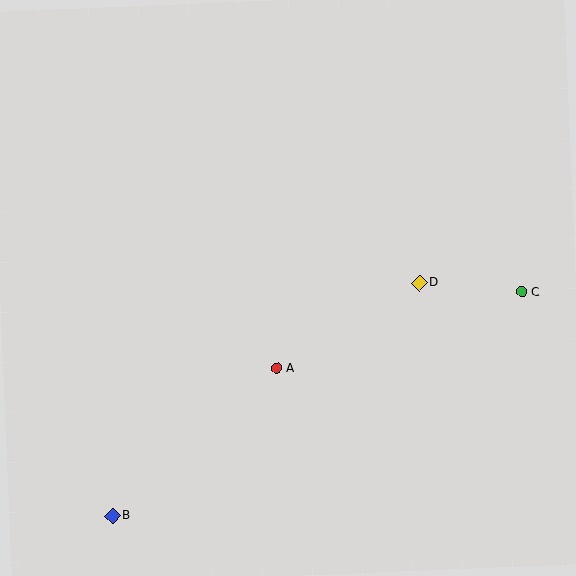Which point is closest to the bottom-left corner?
Point B is closest to the bottom-left corner.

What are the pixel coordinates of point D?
Point D is at (419, 283).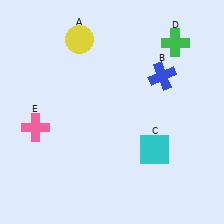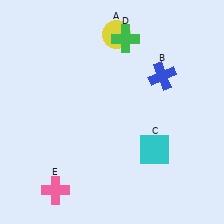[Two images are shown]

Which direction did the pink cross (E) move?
The pink cross (E) moved down.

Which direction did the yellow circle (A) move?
The yellow circle (A) moved right.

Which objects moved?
The objects that moved are: the yellow circle (A), the green cross (D), the pink cross (E).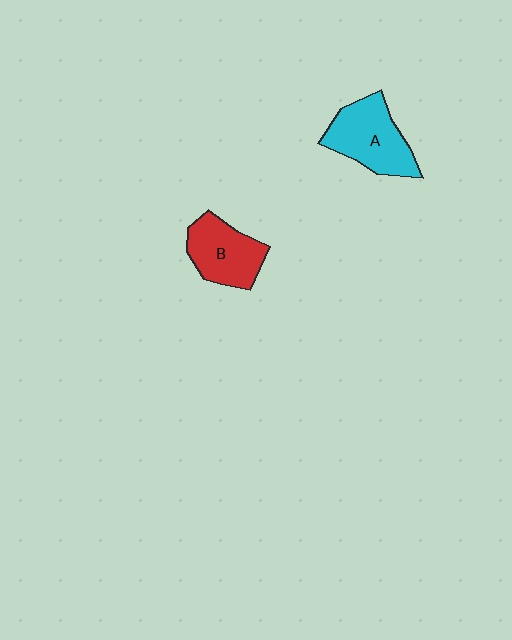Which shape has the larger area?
Shape A (cyan).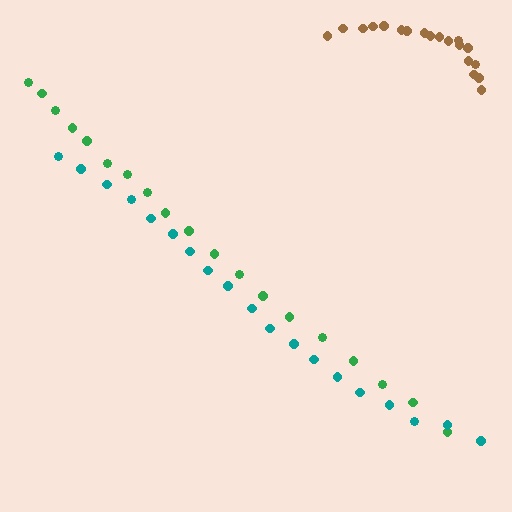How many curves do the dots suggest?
There are 3 distinct paths.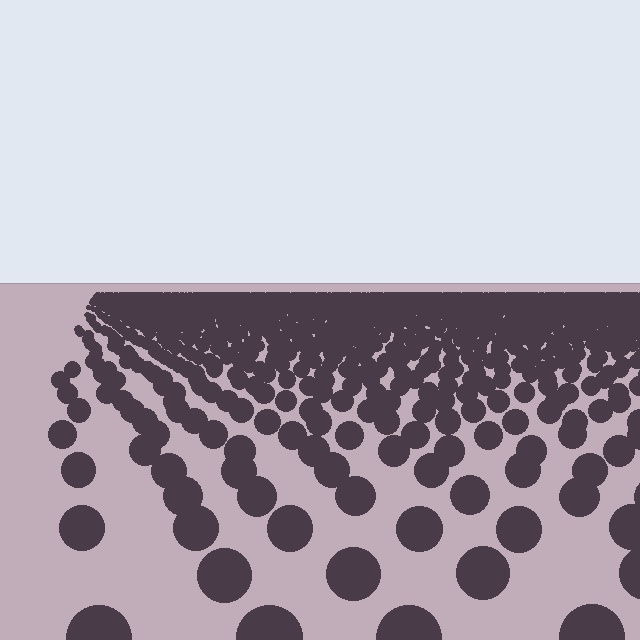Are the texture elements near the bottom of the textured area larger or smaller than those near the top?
Larger. Near the bottom, elements are closer to the viewer and appear at a bigger on-screen size.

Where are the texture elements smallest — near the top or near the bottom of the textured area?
Near the top.